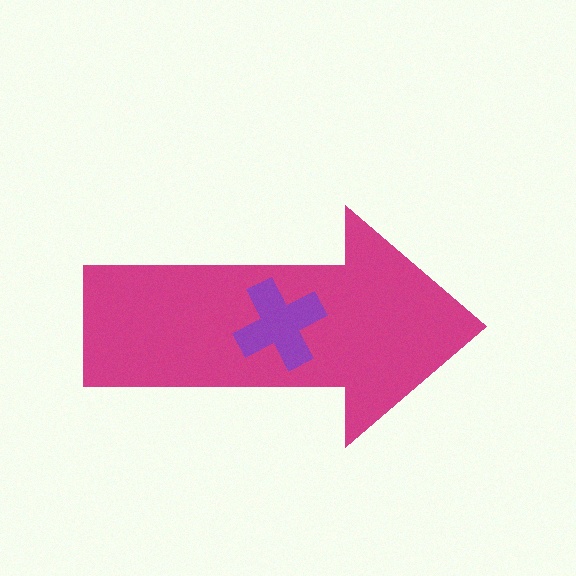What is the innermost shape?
The purple cross.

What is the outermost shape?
The magenta arrow.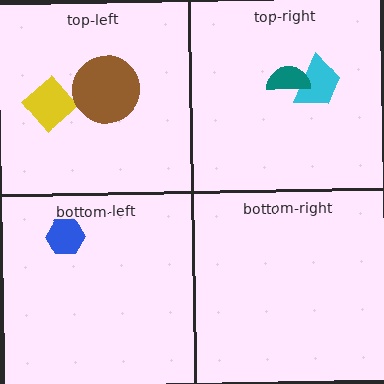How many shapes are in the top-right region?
2.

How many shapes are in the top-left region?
2.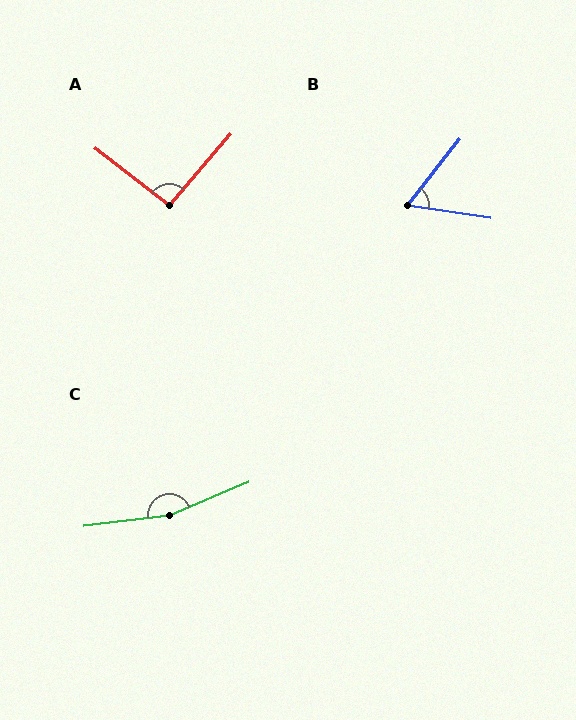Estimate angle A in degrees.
Approximately 93 degrees.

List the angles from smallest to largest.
B (60°), A (93°), C (164°).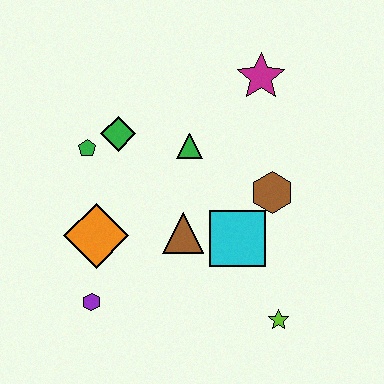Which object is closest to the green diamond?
The green pentagon is closest to the green diamond.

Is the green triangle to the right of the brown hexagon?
No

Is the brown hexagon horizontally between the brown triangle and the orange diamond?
No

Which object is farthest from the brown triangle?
The magenta star is farthest from the brown triangle.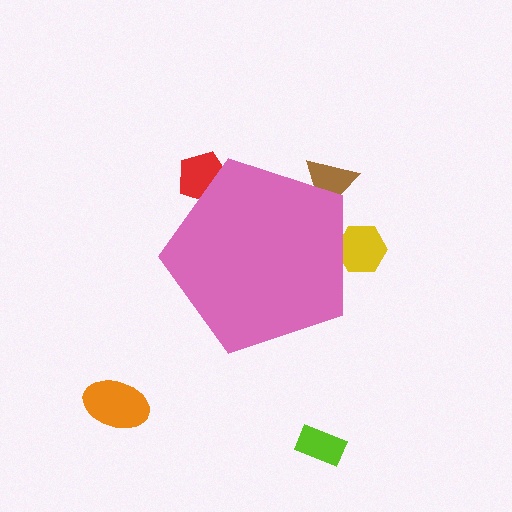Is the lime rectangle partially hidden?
No, the lime rectangle is fully visible.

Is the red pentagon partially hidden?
Yes, the red pentagon is partially hidden behind the pink pentagon.